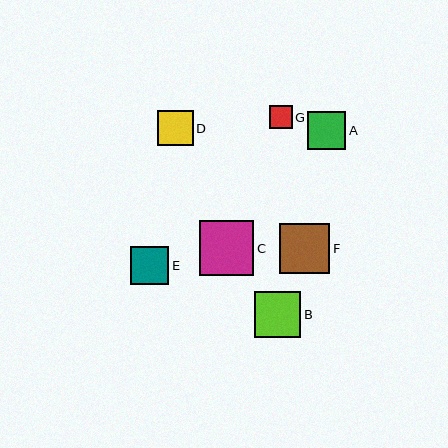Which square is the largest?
Square C is the largest with a size of approximately 54 pixels.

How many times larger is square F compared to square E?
Square F is approximately 1.3 times the size of square E.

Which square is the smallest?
Square G is the smallest with a size of approximately 23 pixels.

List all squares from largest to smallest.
From largest to smallest: C, F, B, E, A, D, G.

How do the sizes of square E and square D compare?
Square E and square D are approximately the same size.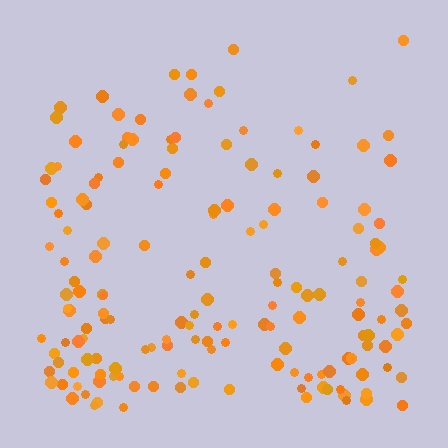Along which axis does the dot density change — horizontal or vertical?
Vertical.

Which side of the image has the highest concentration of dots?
The bottom.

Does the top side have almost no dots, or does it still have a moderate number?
Still a moderate number, just noticeably fewer than the bottom.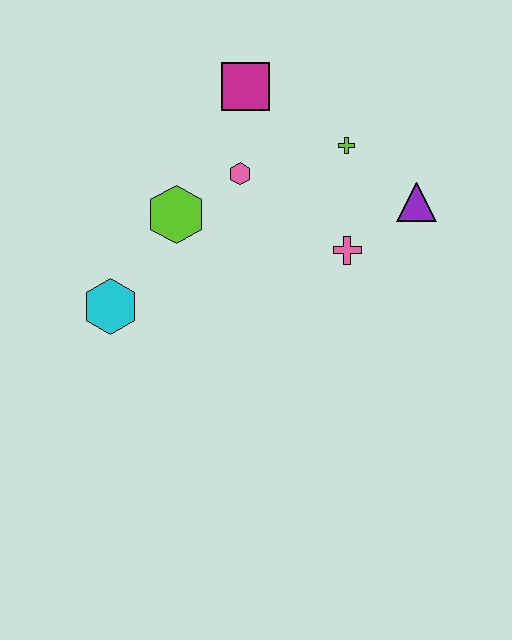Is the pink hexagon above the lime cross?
No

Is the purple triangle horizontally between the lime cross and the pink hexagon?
No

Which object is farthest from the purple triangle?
The cyan hexagon is farthest from the purple triangle.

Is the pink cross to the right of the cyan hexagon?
Yes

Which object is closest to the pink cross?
The purple triangle is closest to the pink cross.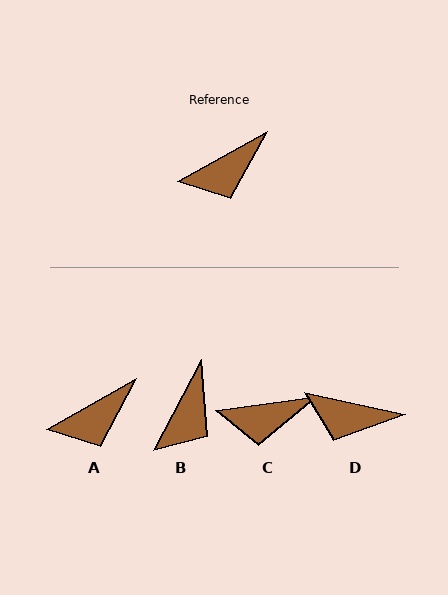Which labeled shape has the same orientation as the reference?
A.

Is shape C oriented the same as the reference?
No, it is off by about 22 degrees.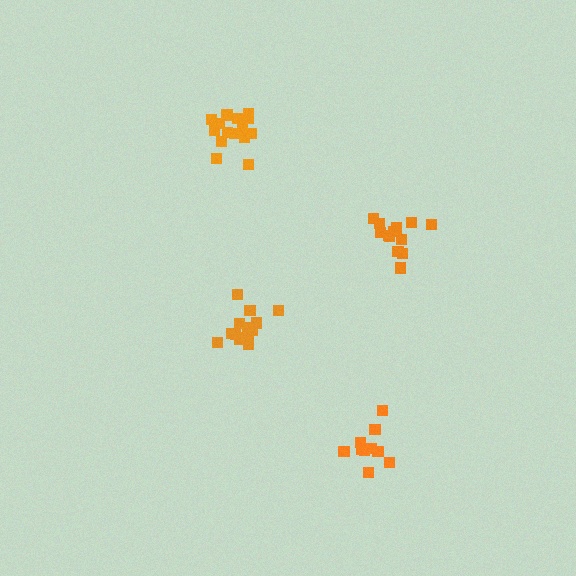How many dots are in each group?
Group 1: 11 dots, Group 2: 13 dots, Group 3: 17 dots, Group 4: 16 dots (57 total).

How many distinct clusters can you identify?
There are 4 distinct clusters.